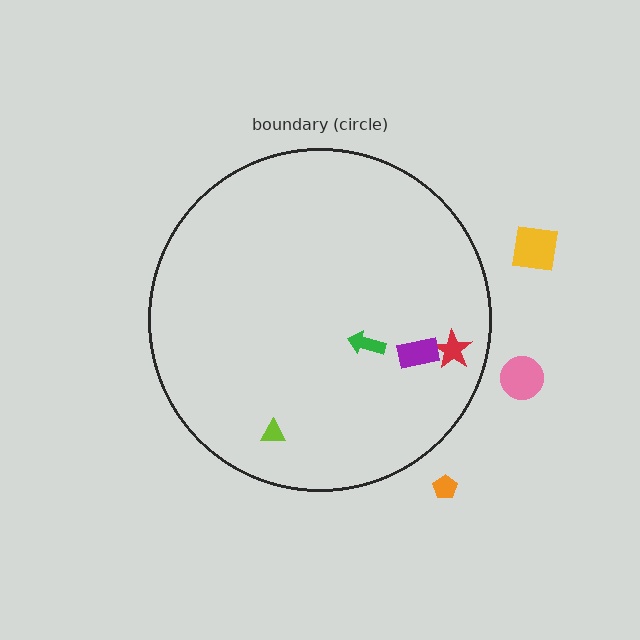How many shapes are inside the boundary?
4 inside, 3 outside.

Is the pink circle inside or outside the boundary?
Outside.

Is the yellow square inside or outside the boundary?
Outside.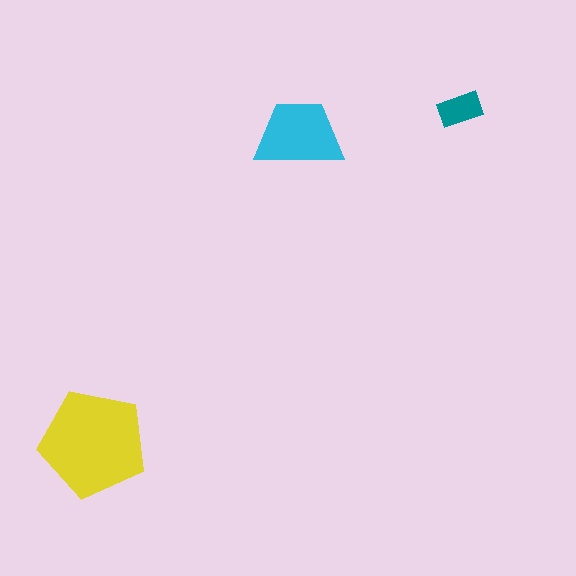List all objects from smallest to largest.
The teal rectangle, the cyan trapezoid, the yellow pentagon.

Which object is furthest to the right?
The teal rectangle is rightmost.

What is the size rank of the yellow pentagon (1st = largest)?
1st.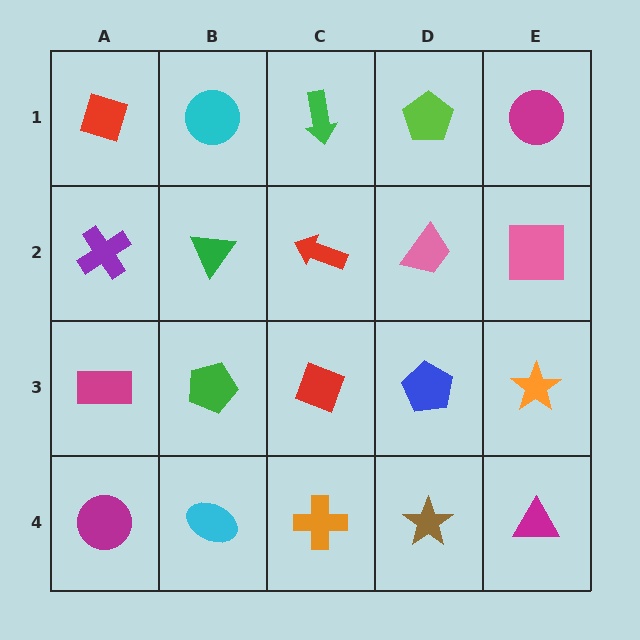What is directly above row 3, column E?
A pink square.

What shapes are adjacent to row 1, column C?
A red arrow (row 2, column C), a cyan circle (row 1, column B), a lime pentagon (row 1, column D).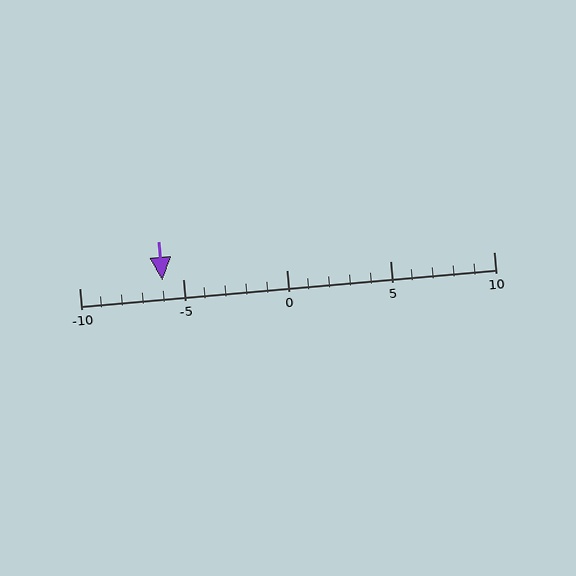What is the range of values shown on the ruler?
The ruler shows values from -10 to 10.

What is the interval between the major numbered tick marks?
The major tick marks are spaced 5 units apart.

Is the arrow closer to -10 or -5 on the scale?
The arrow is closer to -5.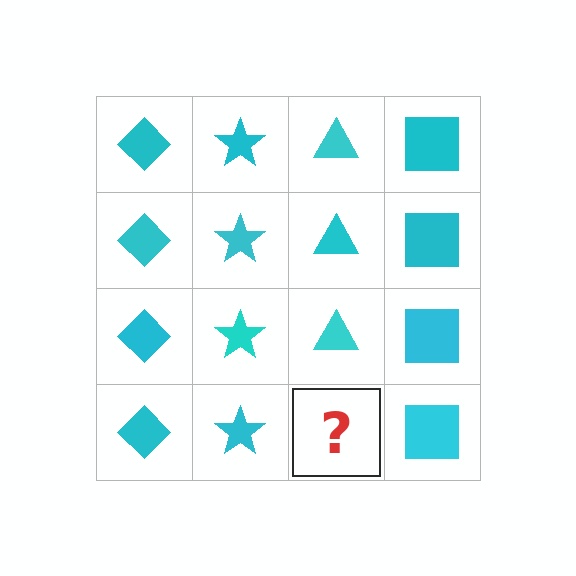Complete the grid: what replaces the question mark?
The question mark should be replaced with a cyan triangle.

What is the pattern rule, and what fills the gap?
The rule is that each column has a consistent shape. The gap should be filled with a cyan triangle.